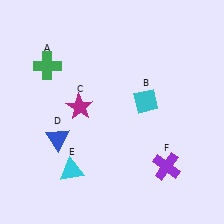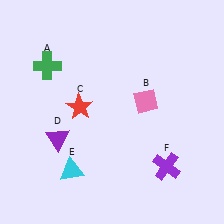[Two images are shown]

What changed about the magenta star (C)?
In Image 1, C is magenta. In Image 2, it changed to red.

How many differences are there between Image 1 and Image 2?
There are 3 differences between the two images.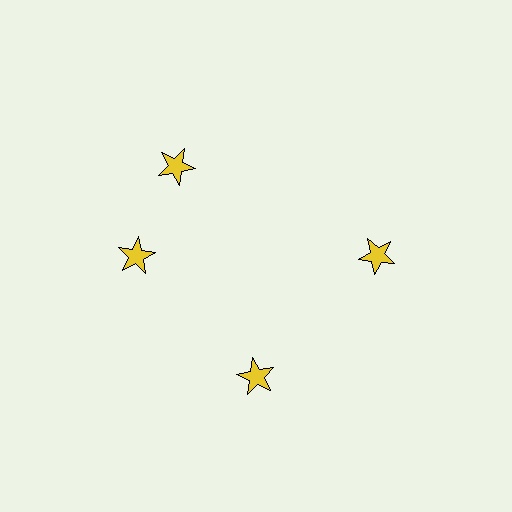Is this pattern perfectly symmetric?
No. The 4 yellow stars are arranged in a ring, but one element near the 12 o'clock position is rotated out of alignment along the ring, breaking the 4-fold rotational symmetry.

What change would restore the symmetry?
The symmetry would be restored by rotating it back into even spacing with its neighbors so that all 4 stars sit at equal angles and equal distance from the center.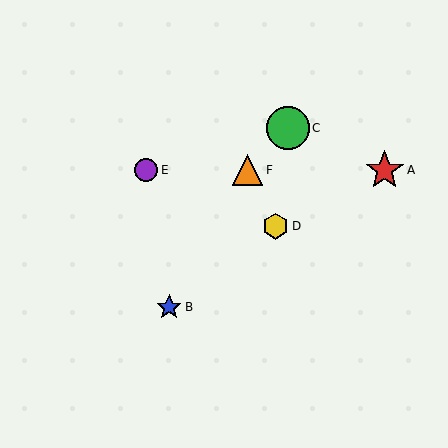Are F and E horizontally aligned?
Yes, both are at y≈170.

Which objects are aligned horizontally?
Objects A, E, F are aligned horizontally.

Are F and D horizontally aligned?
No, F is at y≈170 and D is at y≈226.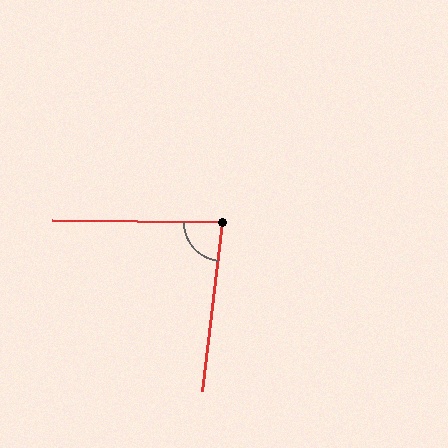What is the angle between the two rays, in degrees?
Approximately 84 degrees.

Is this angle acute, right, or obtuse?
It is acute.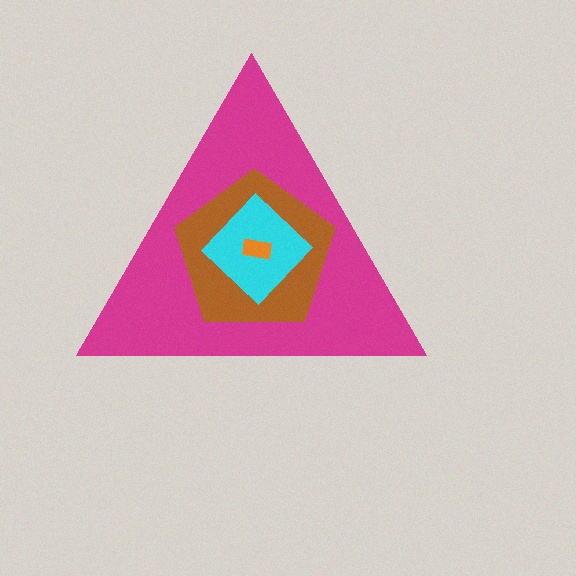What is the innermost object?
The orange rectangle.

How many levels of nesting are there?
4.